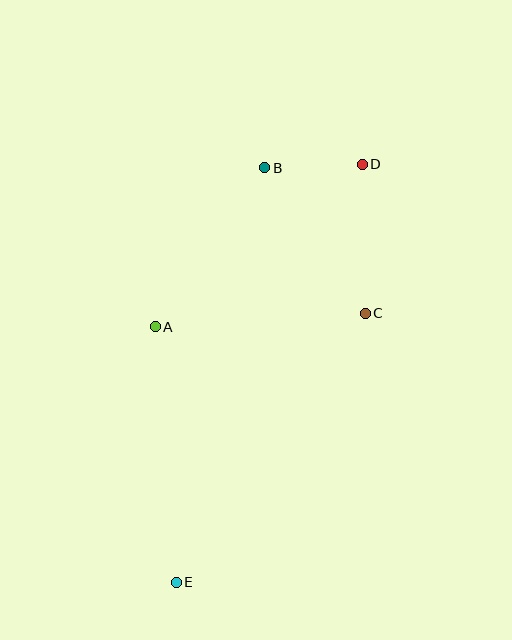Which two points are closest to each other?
Points B and D are closest to each other.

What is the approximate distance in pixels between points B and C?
The distance between B and C is approximately 177 pixels.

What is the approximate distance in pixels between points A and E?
The distance between A and E is approximately 256 pixels.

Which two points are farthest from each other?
Points D and E are farthest from each other.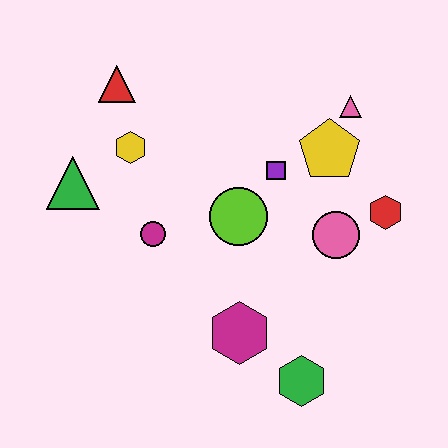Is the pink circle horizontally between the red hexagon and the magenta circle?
Yes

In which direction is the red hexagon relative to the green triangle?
The red hexagon is to the right of the green triangle.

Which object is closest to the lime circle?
The purple square is closest to the lime circle.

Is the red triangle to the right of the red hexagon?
No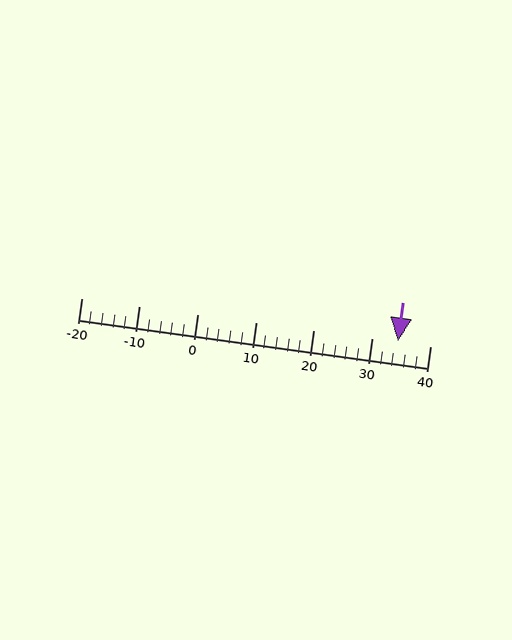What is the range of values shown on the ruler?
The ruler shows values from -20 to 40.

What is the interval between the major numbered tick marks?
The major tick marks are spaced 10 units apart.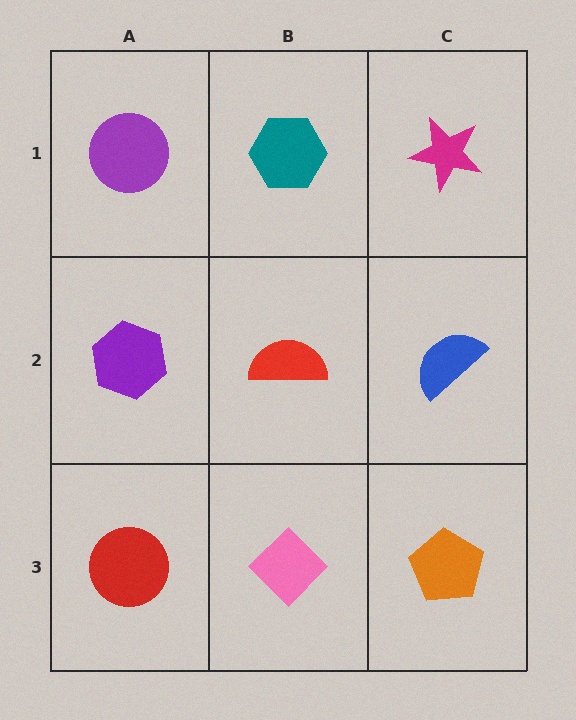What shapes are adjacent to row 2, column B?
A teal hexagon (row 1, column B), a pink diamond (row 3, column B), a purple hexagon (row 2, column A), a blue semicircle (row 2, column C).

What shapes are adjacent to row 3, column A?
A purple hexagon (row 2, column A), a pink diamond (row 3, column B).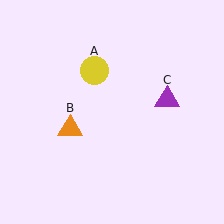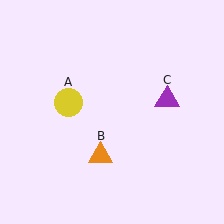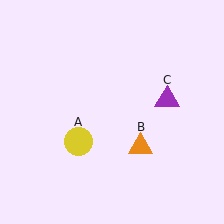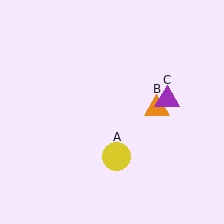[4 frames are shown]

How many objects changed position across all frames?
2 objects changed position: yellow circle (object A), orange triangle (object B).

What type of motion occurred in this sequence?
The yellow circle (object A), orange triangle (object B) rotated counterclockwise around the center of the scene.